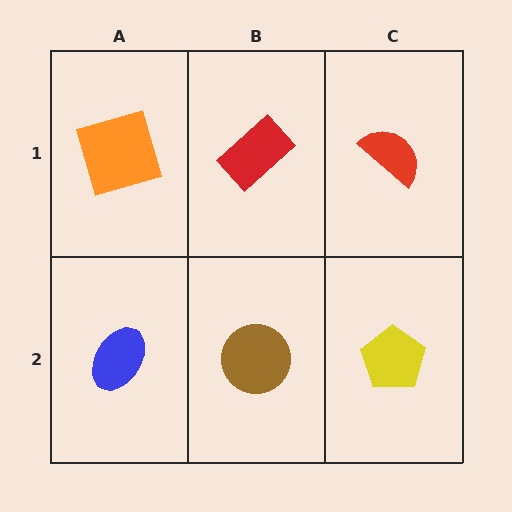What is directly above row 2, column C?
A red semicircle.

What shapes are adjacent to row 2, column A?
An orange square (row 1, column A), a brown circle (row 2, column B).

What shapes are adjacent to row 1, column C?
A yellow pentagon (row 2, column C), a red rectangle (row 1, column B).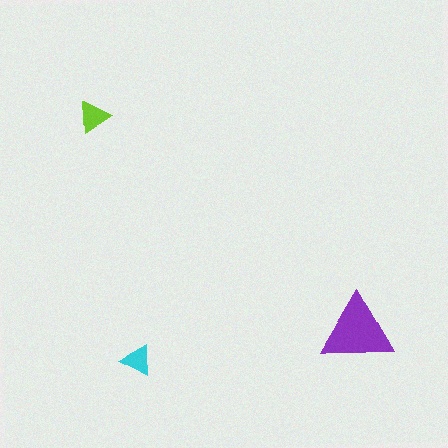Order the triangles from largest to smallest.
the purple one, the lime one, the cyan one.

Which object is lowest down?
The cyan triangle is bottommost.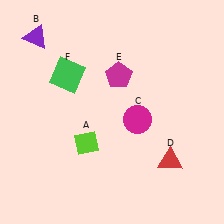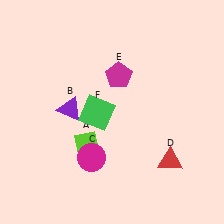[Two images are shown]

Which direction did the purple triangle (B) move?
The purple triangle (B) moved down.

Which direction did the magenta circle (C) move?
The magenta circle (C) moved left.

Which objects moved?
The objects that moved are: the purple triangle (B), the magenta circle (C), the green square (F).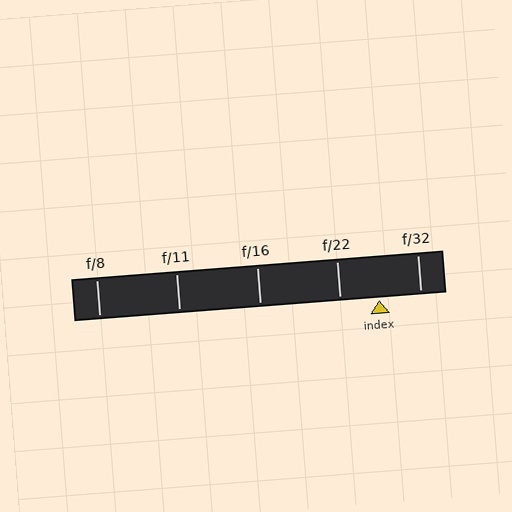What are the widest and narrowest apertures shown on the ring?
The widest aperture shown is f/8 and the narrowest is f/32.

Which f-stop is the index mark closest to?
The index mark is closest to f/22.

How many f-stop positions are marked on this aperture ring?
There are 5 f-stop positions marked.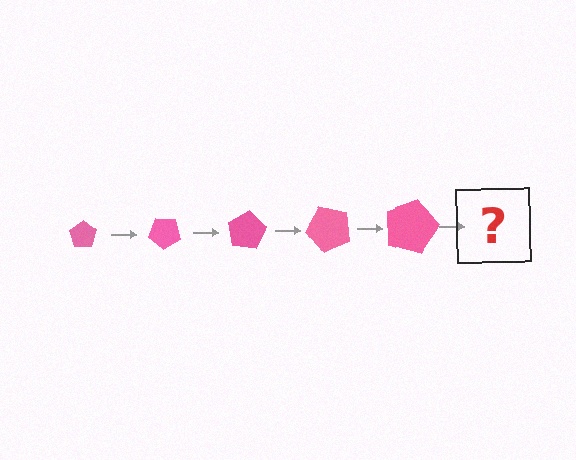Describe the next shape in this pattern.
It should be a pentagon, larger than the previous one and rotated 200 degrees from the start.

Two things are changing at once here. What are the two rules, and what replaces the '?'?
The two rules are that the pentagon grows larger each step and it rotates 40 degrees each step. The '?' should be a pentagon, larger than the previous one and rotated 200 degrees from the start.